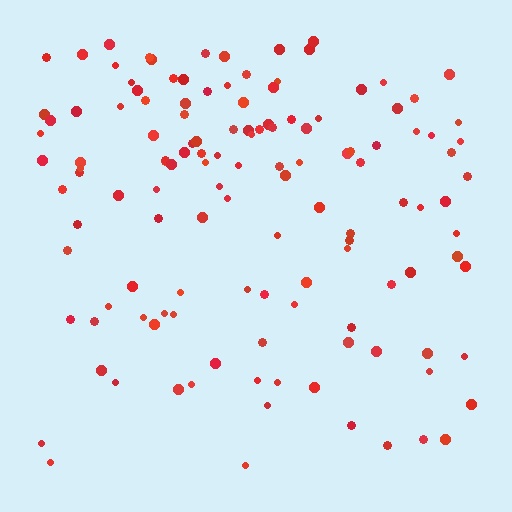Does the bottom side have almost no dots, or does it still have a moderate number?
Still a moderate number, just noticeably fewer than the top.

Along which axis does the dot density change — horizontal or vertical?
Vertical.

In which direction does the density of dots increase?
From bottom to top, with the top side densest.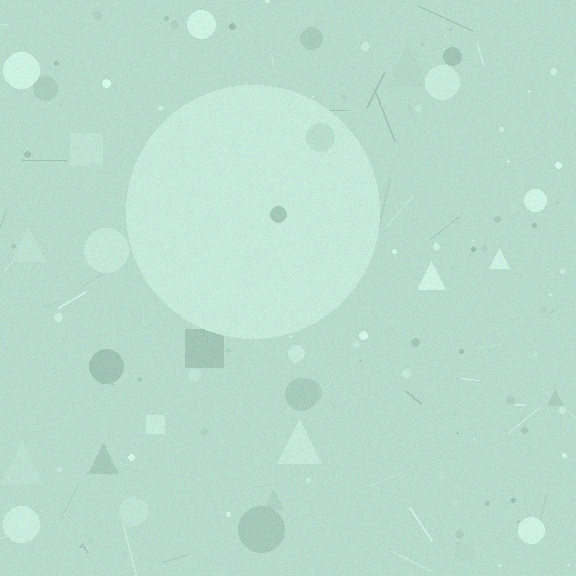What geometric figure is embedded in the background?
A circle is embedded in the background.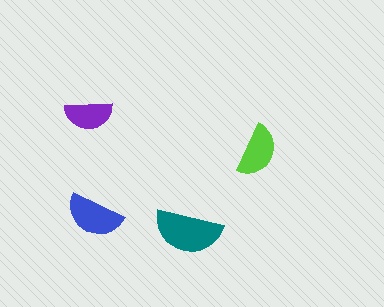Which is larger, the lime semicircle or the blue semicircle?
The blue one.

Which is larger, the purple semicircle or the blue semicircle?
The blue one.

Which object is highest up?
The purple semicircle is topmost.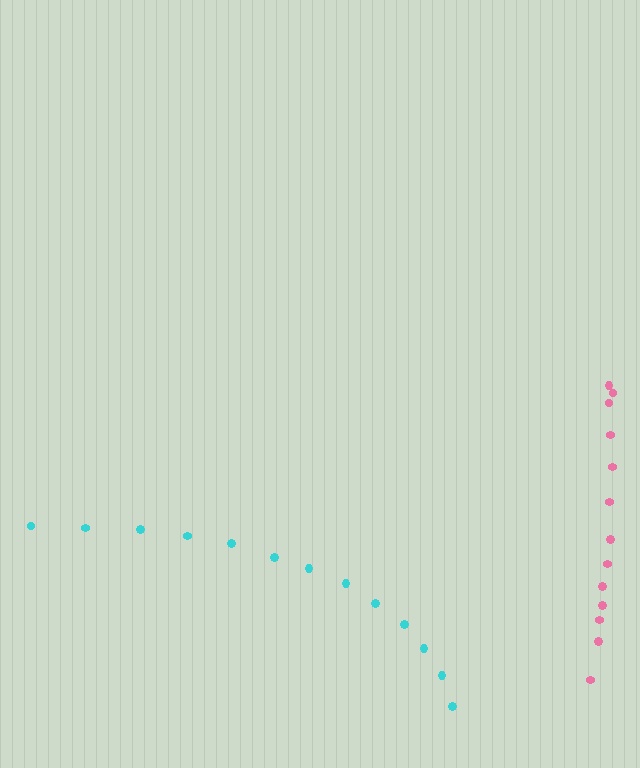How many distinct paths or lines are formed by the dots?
There are 2 distinct paths.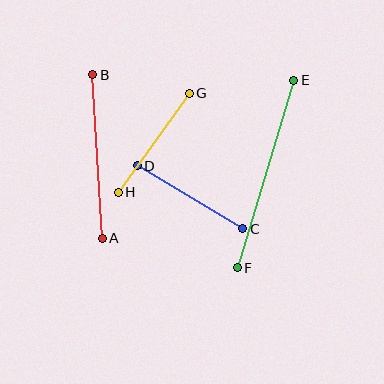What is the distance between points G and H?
The distance is approximately 122 pixels.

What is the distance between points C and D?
The distance is approximately 123 pixels.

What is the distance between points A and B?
The distance is approximately 164 pixels.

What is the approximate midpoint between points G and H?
The midpoint is at approximately (154, 143) pixels.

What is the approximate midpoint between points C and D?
The midpoint is at approximately (190, 197) pixels.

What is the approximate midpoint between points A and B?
The midpoint is at approximately (98, 157) pixels.